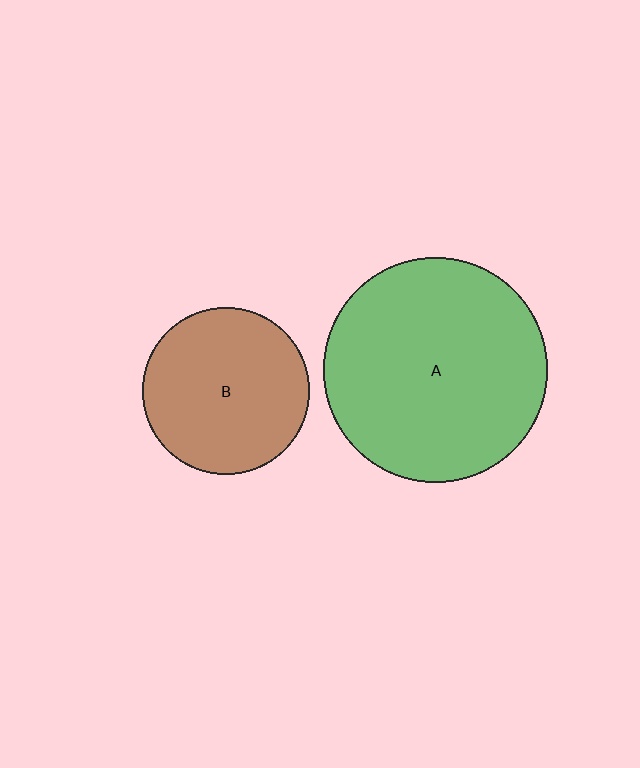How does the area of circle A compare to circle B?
Approximately 1.8 times.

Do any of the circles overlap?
No, none of the circles overlap.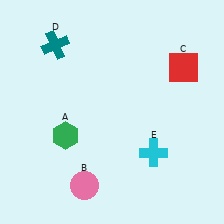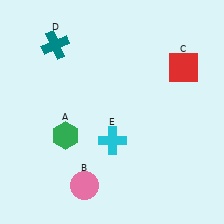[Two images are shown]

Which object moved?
The cyan cross (E) moved left.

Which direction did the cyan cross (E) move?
The cyan cross (E) moved left.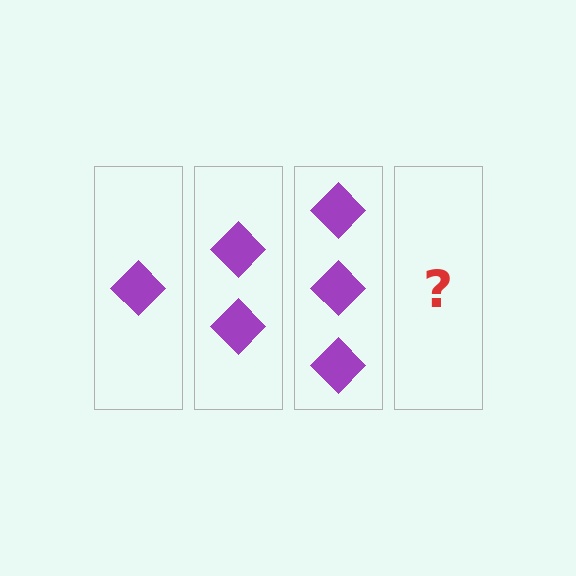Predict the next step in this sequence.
The next step is 4 diamonds.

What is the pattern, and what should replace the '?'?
The pattern is that each step adds one more diamond. The '?' should be 4 diamonds.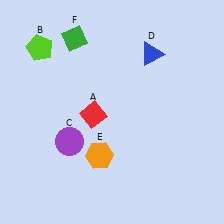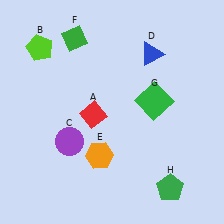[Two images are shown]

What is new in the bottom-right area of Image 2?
A green pentagon (H) was added in the bottom-right area of Image 2.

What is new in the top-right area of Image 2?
A green square (G) was added in the top-right area of Image 2.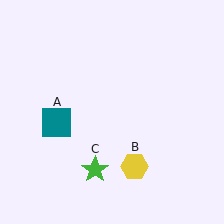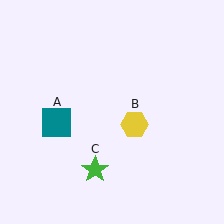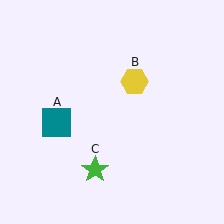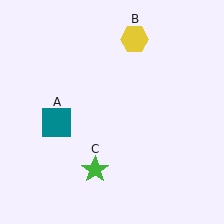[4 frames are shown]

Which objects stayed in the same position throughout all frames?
Teal square (object A) and green star (object C) remained stationary.